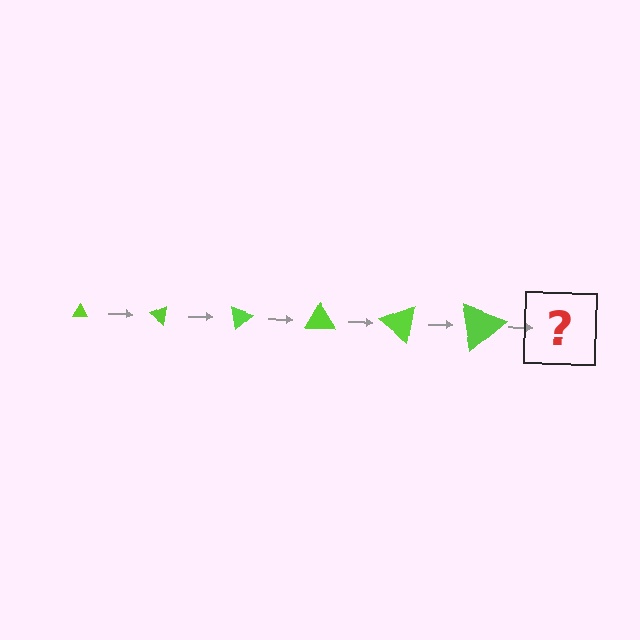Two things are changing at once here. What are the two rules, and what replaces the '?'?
The two rules are that the triangle grows larger each step and it rotates 40 degrees each step. The '?' should be a triangle, larger than the previous one and rotated 240 degrees from the start.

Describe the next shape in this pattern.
It should be a triangle, larger than the previous one and rotated 240 degrees from the start.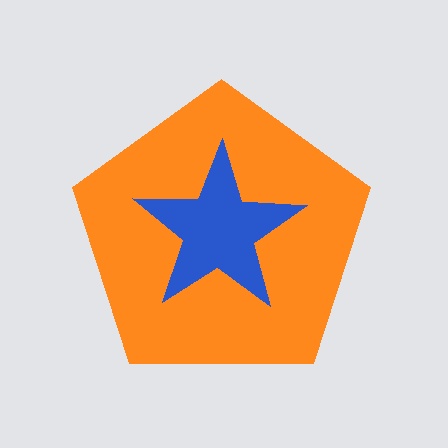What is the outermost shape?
The orange pentagon.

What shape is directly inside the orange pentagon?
The blue star.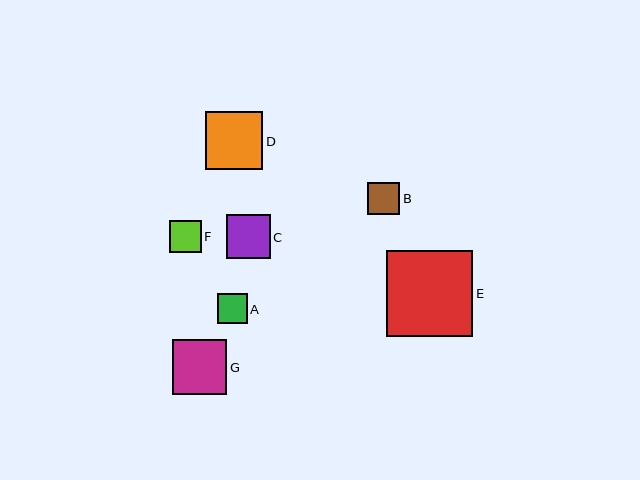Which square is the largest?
Square E is the largest with a size of approximately 86 pixels.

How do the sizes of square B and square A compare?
Square B and square A are approximately the same size.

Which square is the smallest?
Square A is the smallest with a size of approximately 30 pixels.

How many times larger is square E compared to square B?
Square E is approximately 2.7 times the size of square B.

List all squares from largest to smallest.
From largest to smallest: E, D, G, C, B, F, A.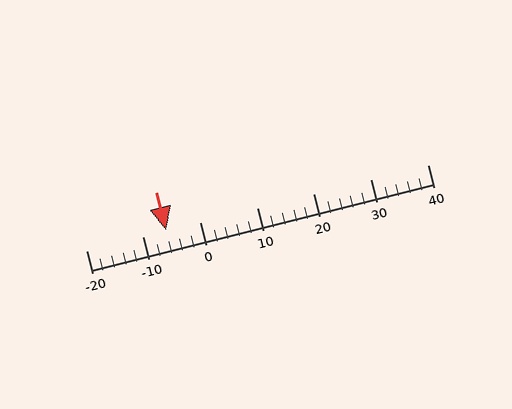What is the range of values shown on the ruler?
The ruler shows values from -20 to 40.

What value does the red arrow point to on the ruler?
The red arrow points to approximately -6.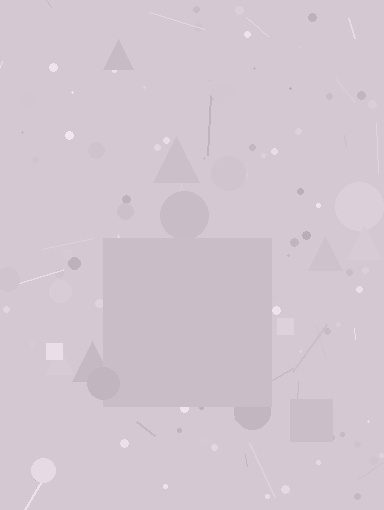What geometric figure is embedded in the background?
A square is embedded in the background.